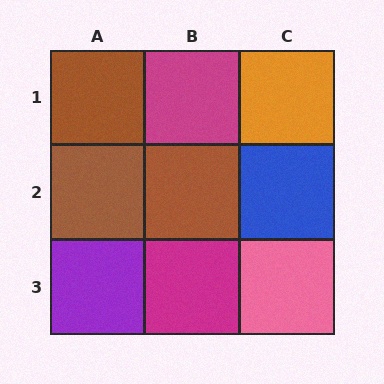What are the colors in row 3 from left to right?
Purple, magenta, pink.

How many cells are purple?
1 cell is purple.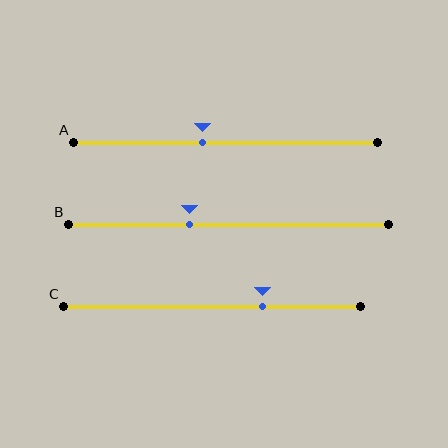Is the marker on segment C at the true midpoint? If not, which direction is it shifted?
No, the marker on segment C is shifted to the right by about 17% of the segment length.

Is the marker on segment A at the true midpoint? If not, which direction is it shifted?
No, the marker on segment A is shifted to the left by about 7% of the segment length.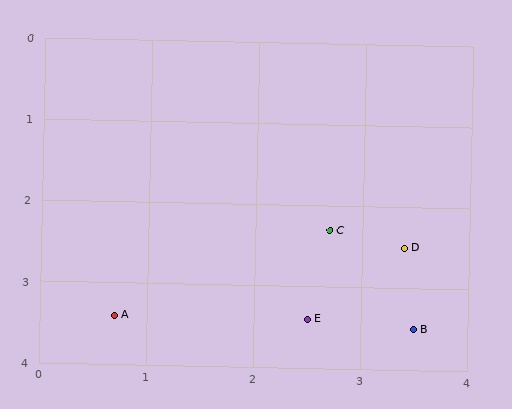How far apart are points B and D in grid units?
Points B and D are about 1.0 grid units apart.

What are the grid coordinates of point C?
Point C is at approximately (2.7, 2.3).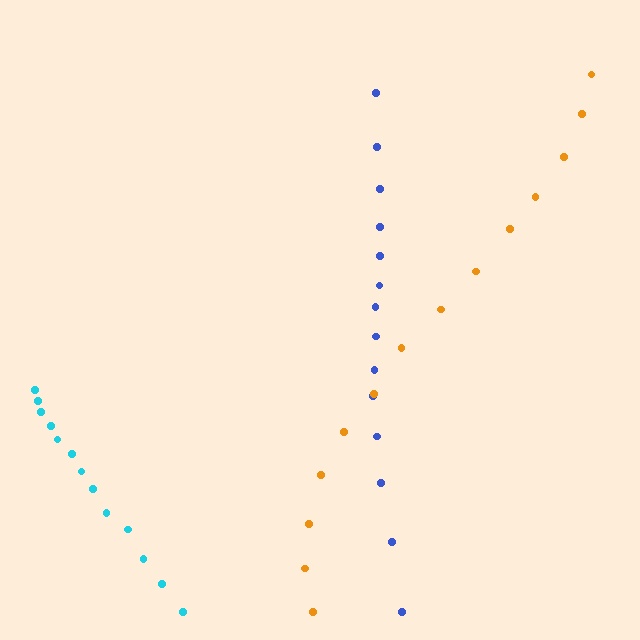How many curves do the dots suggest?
There are 3 distinct paths.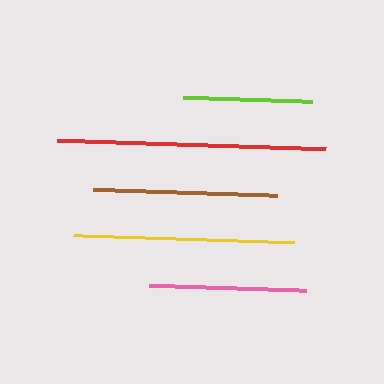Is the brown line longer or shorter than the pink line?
The brown line is longer than the pink line.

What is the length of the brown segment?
The brown segment is approximately 184 pixels long.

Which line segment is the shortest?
The lime line is the shortest at approximately 129 pixels.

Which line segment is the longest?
The red line is the longest at approximately 269 pixels.